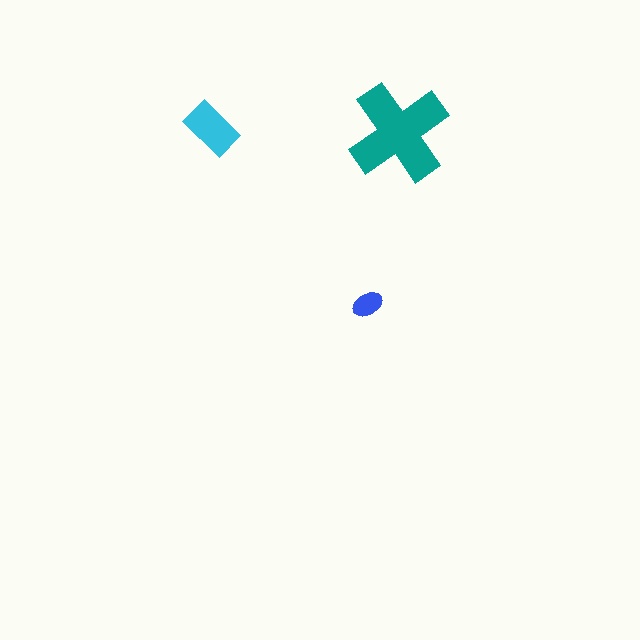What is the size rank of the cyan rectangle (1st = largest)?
2nd.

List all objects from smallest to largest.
The blue ellipse, the cyan rectangle, the teal cross.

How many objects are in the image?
There are 3 objects in the image.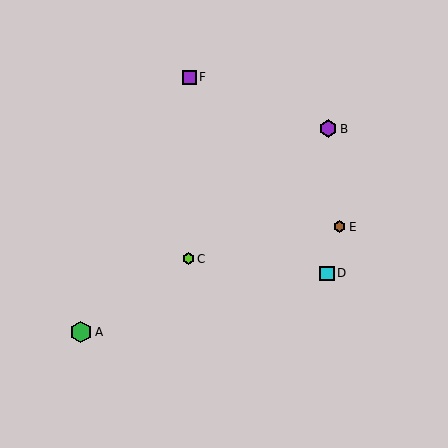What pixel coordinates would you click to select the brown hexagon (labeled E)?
Click at (340, 227) to select the brown hexagon E.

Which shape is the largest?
The green hexagon (labeled A) is the largest.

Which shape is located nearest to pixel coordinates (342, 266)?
The cyan square (labeled D) at (327, 273) is nearest to that location.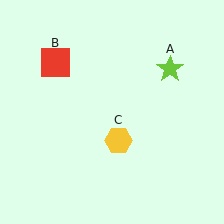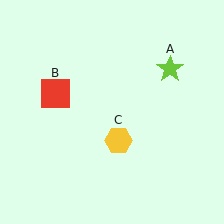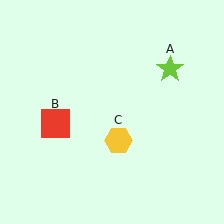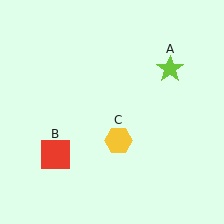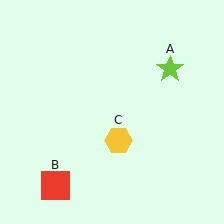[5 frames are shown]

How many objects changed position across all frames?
1 object changed position: red square (object B).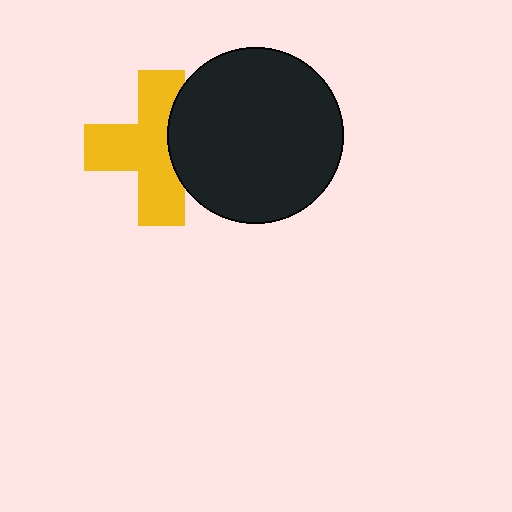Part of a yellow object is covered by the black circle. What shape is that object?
It is a cross.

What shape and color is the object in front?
The object in front is a black circle.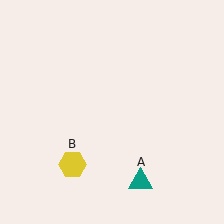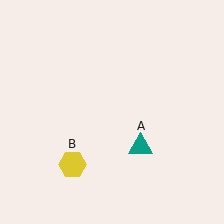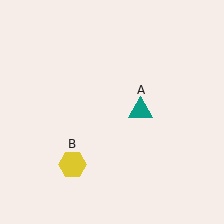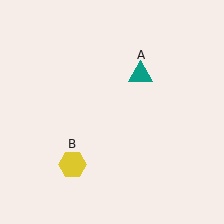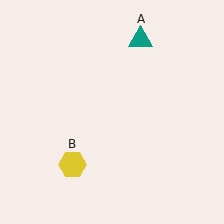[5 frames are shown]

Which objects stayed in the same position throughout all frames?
Yellow hexagon (object B) remained stationary.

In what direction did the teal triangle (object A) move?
The teal triangle (object A) moved up.